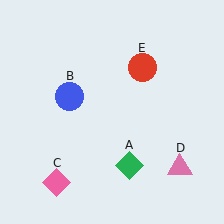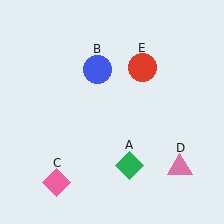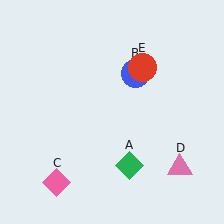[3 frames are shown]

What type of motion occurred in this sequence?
The blue circle (object B) rotated clockwise around the center of the scene.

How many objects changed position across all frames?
1 object changed position: blue circle (object B).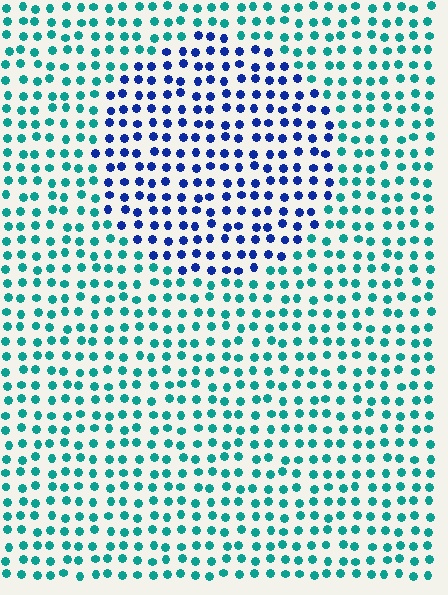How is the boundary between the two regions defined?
The boundary is defined purely by a slight shift in hue (about 54 degrees). Spacing, size, and orientation are identical on both sides.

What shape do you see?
I see a circle.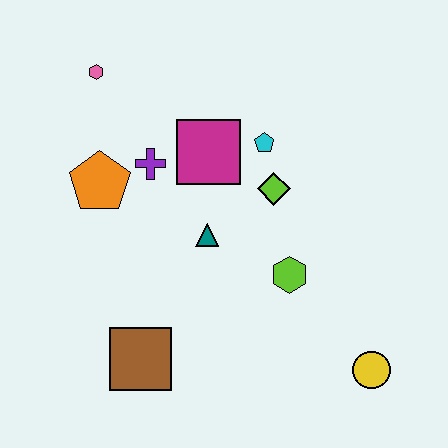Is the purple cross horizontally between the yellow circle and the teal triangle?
No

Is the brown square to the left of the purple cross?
Yes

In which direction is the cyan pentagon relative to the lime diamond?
The cyan pentagon is above the lime diamond.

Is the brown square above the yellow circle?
Yes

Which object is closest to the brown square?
The teal triangle is closest to the brown square.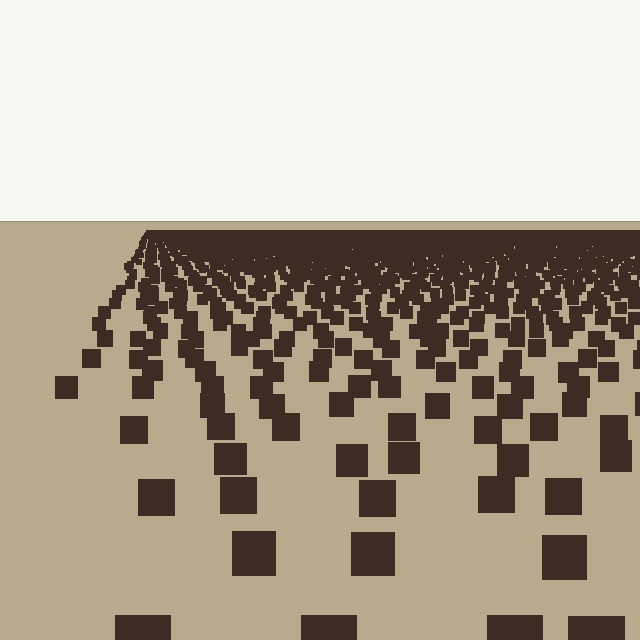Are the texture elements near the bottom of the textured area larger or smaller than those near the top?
Larger. Near the bottom, elements are closer to the viewer and appear at a bigger on-screen size.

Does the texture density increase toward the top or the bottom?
Density increases toward the top.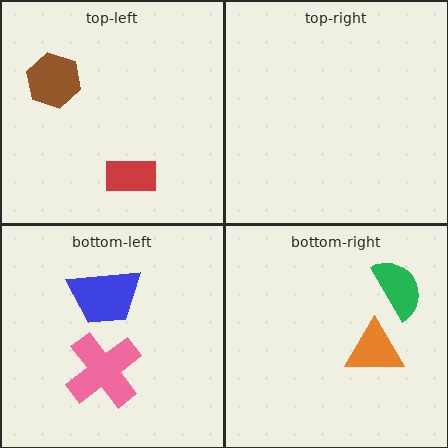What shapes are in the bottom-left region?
The pink cross, the blue trapezoid.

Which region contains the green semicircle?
The bottom-right region.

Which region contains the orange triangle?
The bottom-right region.